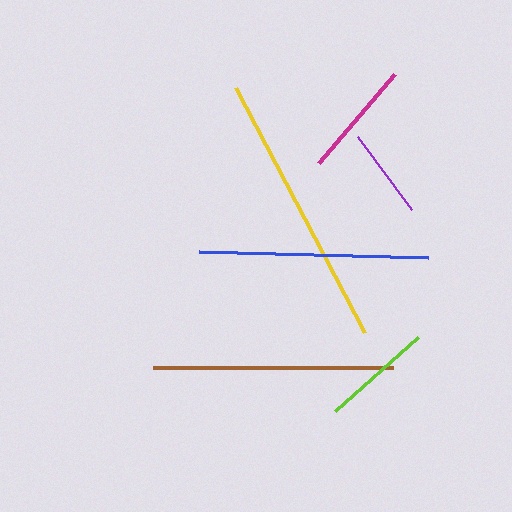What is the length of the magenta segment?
The magenta segment is approximately 117 pixels long.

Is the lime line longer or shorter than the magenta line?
The magenta line is longer than the lime line.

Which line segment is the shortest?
The purple line is the shortest at approximately 90 pixels.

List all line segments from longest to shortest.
From longest to shortest: yellow, brown, blue, magenta, lime, purple.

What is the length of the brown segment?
The brown segment is approximately 240 pixels long.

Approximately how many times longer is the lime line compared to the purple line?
The lime line is approximately 1.2 times the length of the purple line.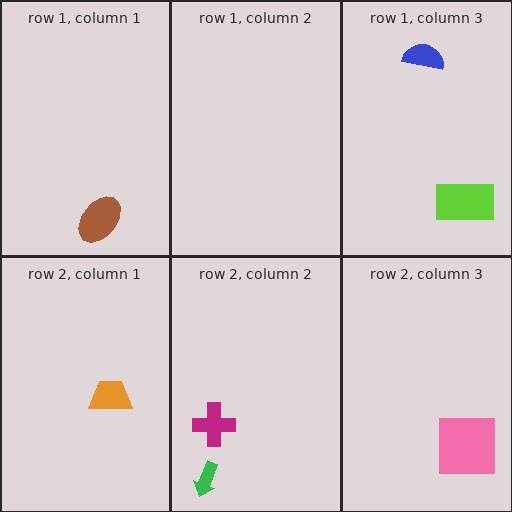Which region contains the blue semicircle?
The row 1, column 3 region.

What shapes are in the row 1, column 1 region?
The brown ellipse.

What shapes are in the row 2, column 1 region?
The orange trapezoid.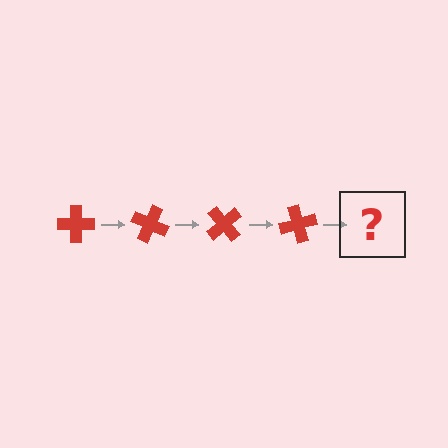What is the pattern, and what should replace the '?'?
The pattern is that the cross rotates 25 degrees each step. The '?' should be a red cross rotated 100 degrees.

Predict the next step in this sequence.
The next step is a red cross rotated 100 degrees.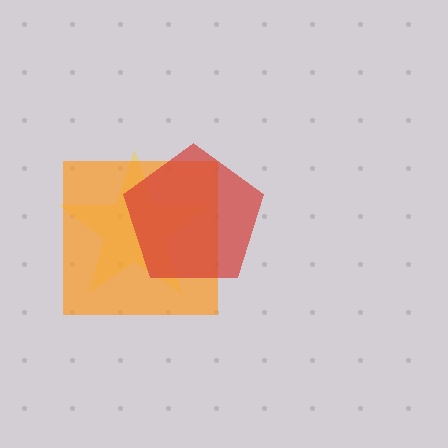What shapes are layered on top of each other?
The layered shapes are: a yellow star, an orange square, a red pentagon.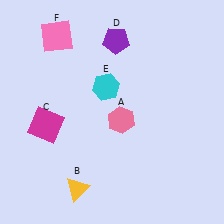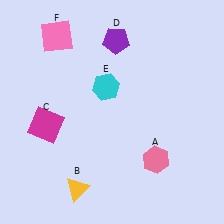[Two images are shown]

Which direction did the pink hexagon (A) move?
The pink hexagon (A) moved down.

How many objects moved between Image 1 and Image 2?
1 object moved between the two images.